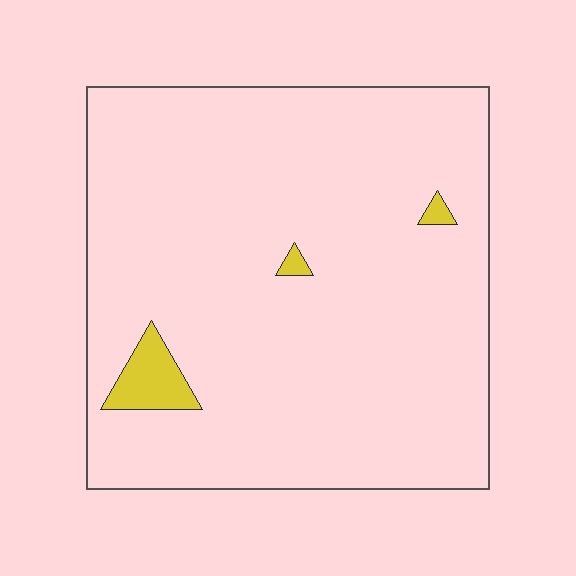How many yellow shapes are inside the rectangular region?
3.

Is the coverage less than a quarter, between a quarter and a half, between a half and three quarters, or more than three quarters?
Less than a quarter.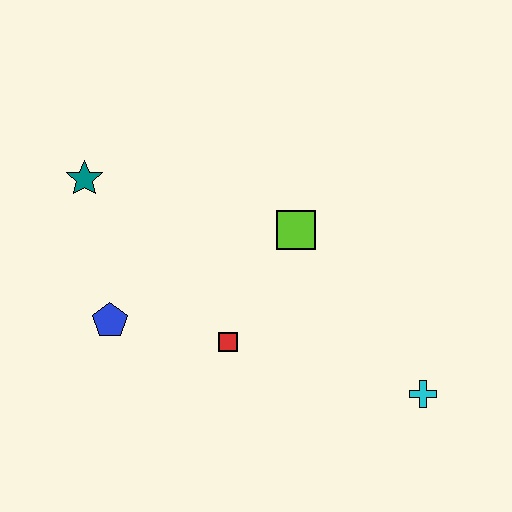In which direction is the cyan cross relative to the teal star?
The cyan cross is to the right of the teal star.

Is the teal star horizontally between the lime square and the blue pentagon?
No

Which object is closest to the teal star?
The blue pentagon is closest to the teal star.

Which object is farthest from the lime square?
The teal star is farthest from the lime square.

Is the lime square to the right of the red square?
Yes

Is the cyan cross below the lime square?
Yes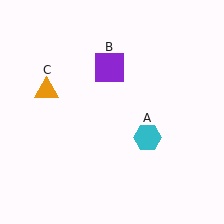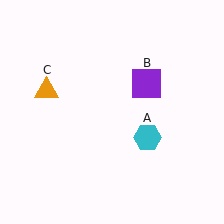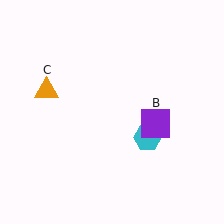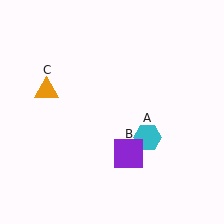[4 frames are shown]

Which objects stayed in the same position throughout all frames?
Cyan hexagon (object A) and orange triangle (object C) remained stationary.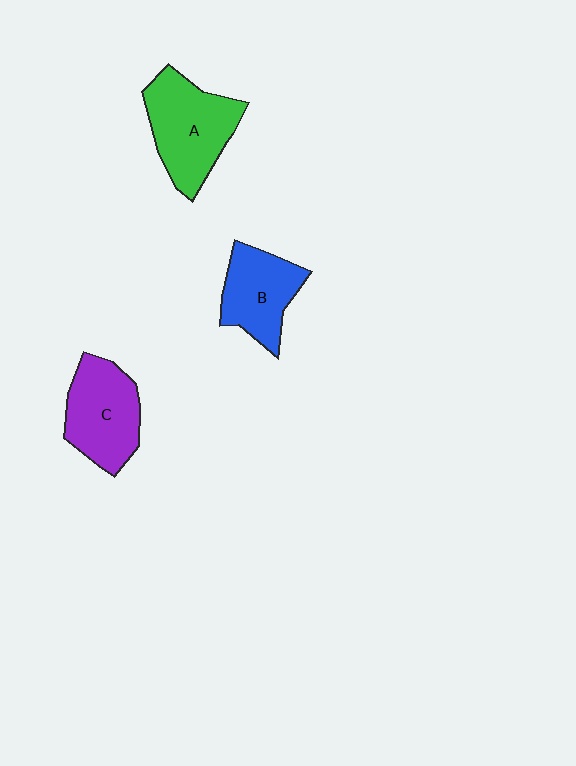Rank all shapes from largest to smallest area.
From largest to smallest: A (green), C (purple), B (blue).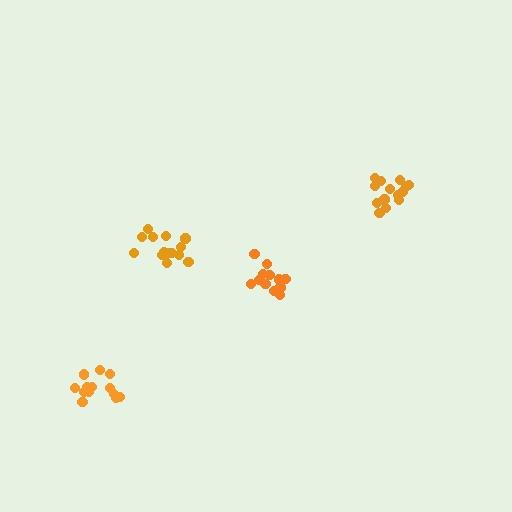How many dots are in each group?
Group 1: 14 dots, Group 2: 13 dots, Group 3: 14 dots, Group 4: 13 dots (54 total).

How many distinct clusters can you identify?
There are 4 distinct clusters.